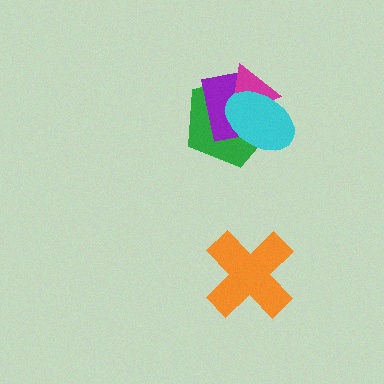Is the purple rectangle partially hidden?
Yes, it is partially covered by another shape.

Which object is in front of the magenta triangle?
The cyan ellipse is in front of the magenta triangle.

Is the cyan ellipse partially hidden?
No, no other shape covers it.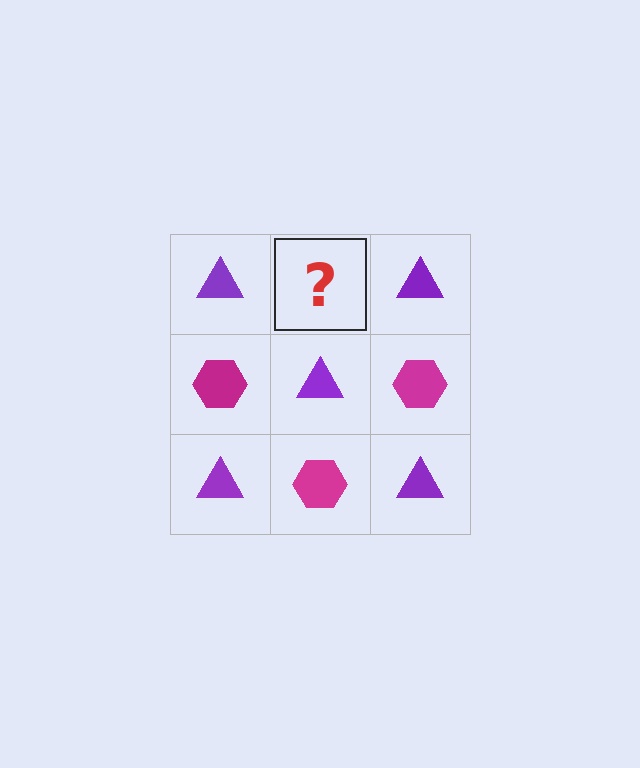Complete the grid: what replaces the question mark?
The question mark should be replaced with a magenta hexagon.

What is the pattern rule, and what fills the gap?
The rule is that it alternates purple triangle and magenta hexagon in a checkerboard pattern. The gap should be filled with a magenta hexagon.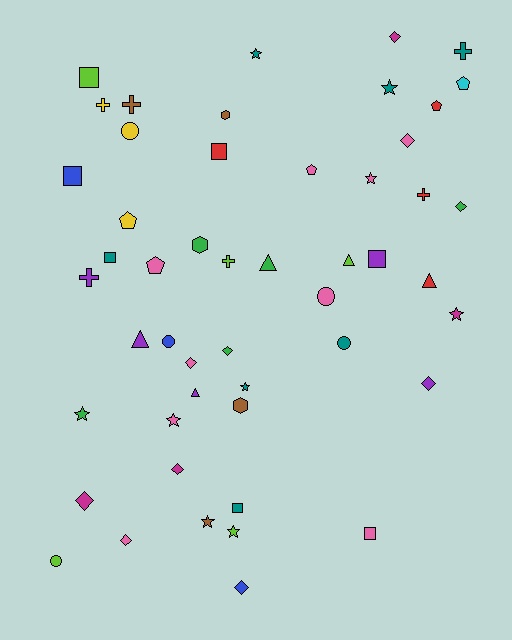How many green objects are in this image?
There are 5 green objects.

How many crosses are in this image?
There are 6 crosses.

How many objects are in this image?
There are 50 objects.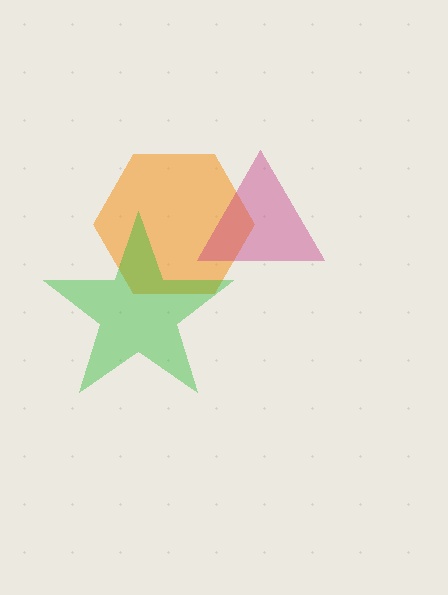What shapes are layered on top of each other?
The layered shapes are: an orange hexagon, a magenta triangle, a green star.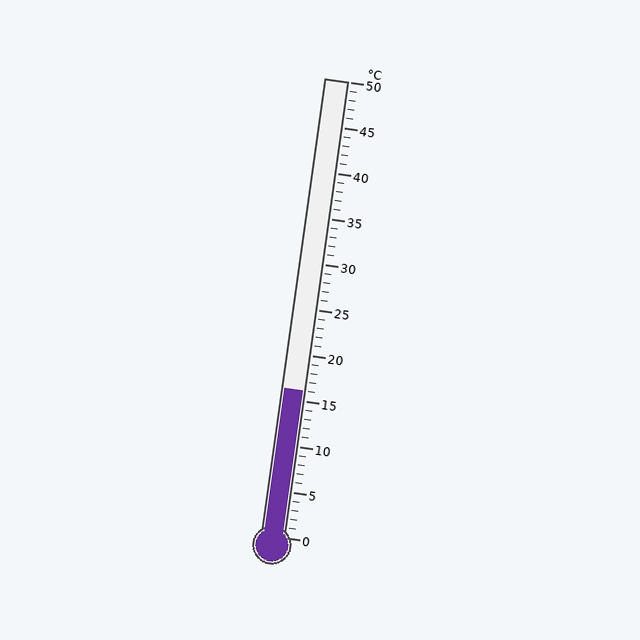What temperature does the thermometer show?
The thermometer shows approximately 16°C.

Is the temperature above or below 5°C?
The temperature is above 5°C.